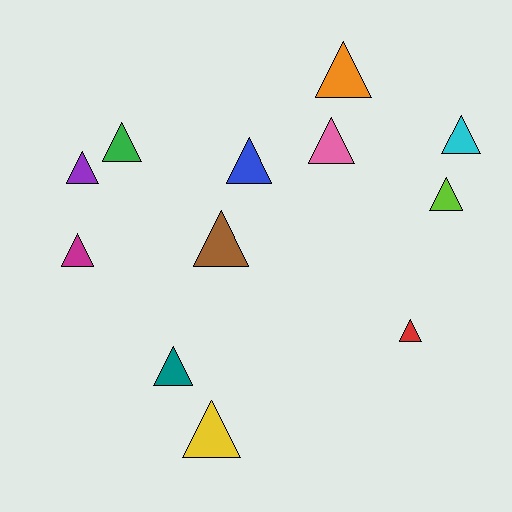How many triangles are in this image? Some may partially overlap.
There are 12 triangles.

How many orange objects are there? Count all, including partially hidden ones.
There is 1 orange object.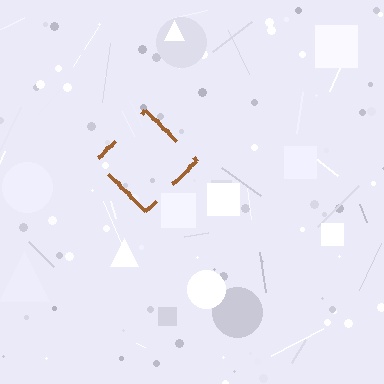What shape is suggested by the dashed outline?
The dashed outline suggests a diamond.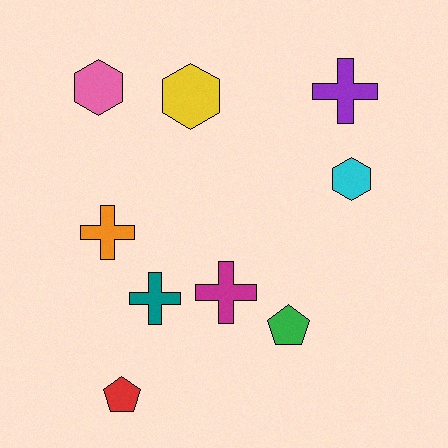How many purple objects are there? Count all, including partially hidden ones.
There is 1 purple object.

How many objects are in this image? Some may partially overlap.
There are 9 objects.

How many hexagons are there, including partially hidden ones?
There are 3 hexagons.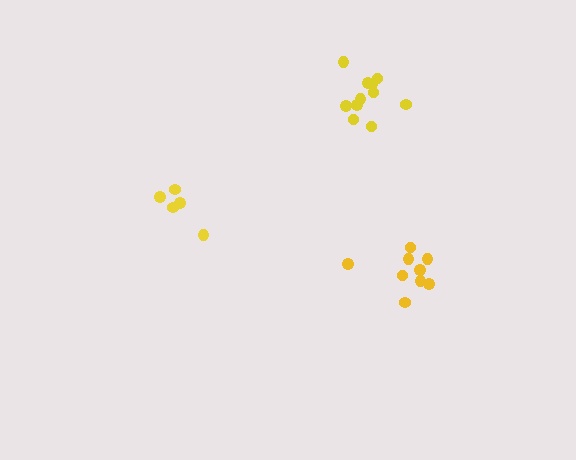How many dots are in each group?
Group 1: 9 dots, Group 2: 11 dots, Group 3: 5 dots (25 total).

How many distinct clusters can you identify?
There are 3 distinct clusters.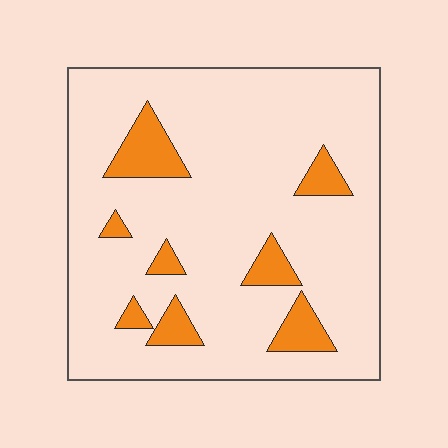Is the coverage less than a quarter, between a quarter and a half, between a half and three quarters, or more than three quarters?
Less than a quarter.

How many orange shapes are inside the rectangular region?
8.